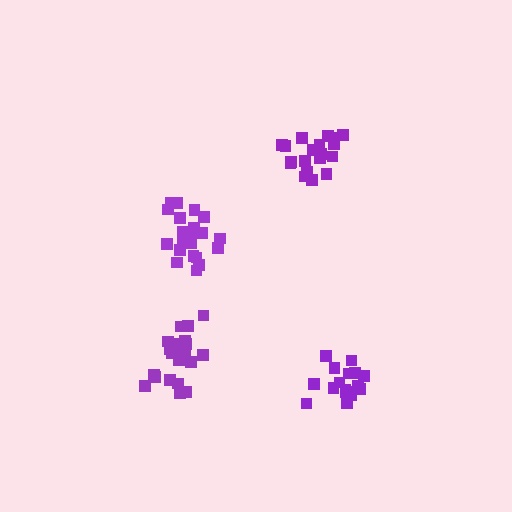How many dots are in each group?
Group 1: 16 dots, Group 2: 21 dots, Group 3: 21 dots, Group 4: 19 dots (77 total).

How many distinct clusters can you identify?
There are 4 distinct clusters.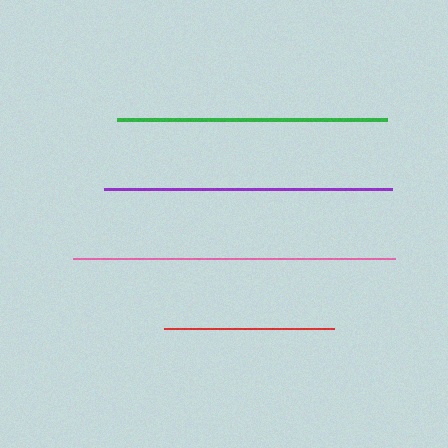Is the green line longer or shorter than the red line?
The green line is longer than the red line.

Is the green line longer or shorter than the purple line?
The purple line is longer than the green line.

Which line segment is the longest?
The pink line is the longest at approximately 322 pixels.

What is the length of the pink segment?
The pink segment is approximately 322 pixels long.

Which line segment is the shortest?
The red line is the shortest at approximately 171 pixels.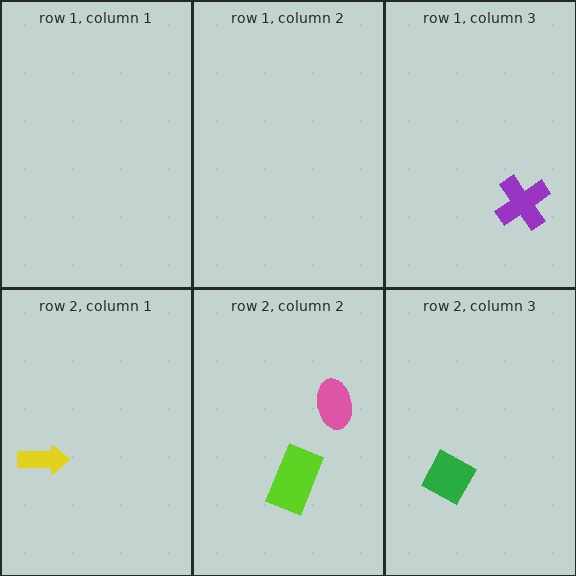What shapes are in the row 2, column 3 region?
The green diamond.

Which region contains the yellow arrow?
The row 2, column 1 region.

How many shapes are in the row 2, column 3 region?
1.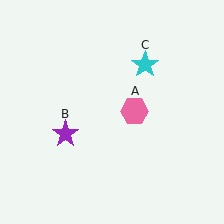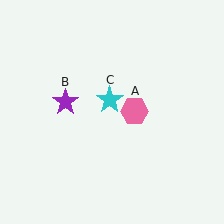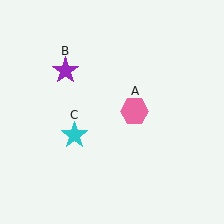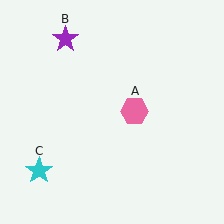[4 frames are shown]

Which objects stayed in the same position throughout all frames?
Pink hexagon (object A) remained stationary.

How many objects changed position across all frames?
2 objects changed position: purple star (object B), cyan star (object C).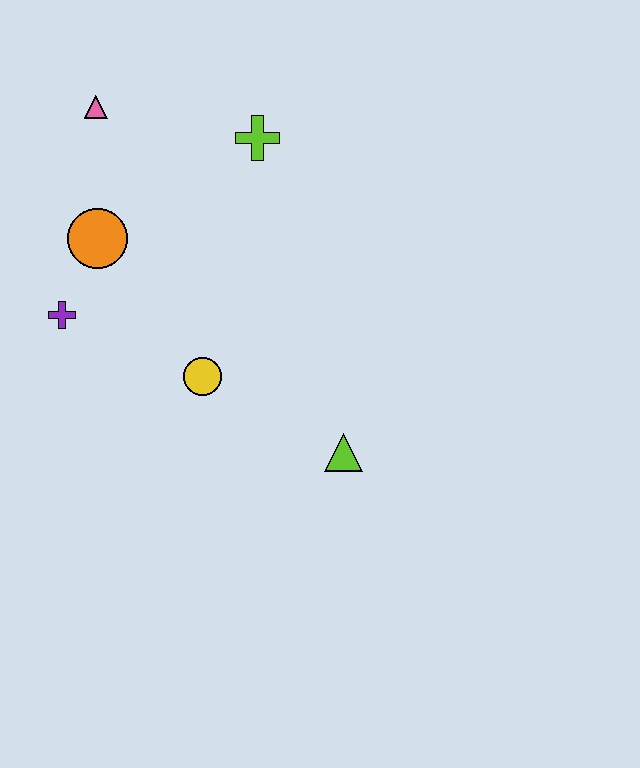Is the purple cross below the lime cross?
Yes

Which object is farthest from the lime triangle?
The pink triangle is farthest from the lime triangle.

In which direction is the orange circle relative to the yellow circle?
The orange circle is above the yellow circle.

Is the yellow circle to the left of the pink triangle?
No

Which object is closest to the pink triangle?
The orange circle is closest to the pink triangle.